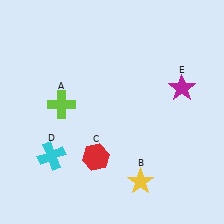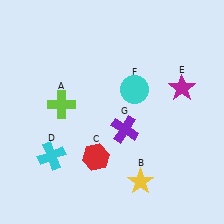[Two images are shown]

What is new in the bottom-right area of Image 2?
A purple cross (G) was added in the bottom-right area of Image 2.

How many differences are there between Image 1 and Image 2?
There are 2 differences between the two images.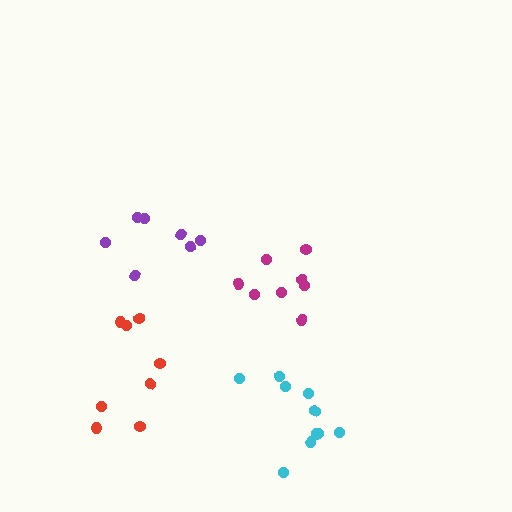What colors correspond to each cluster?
The clusters are colored: red, purple, cyan, magenta.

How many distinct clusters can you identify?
There are 4 distinct clusters.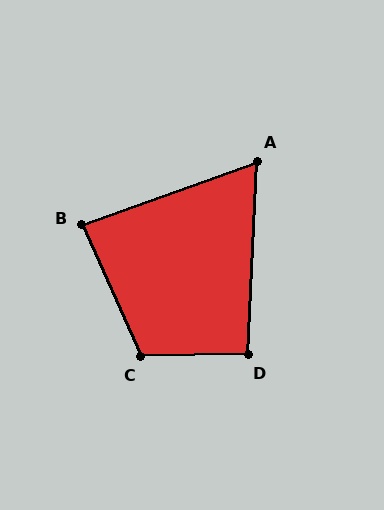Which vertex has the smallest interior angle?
A, at approximately 67 degrees.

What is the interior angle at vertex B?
Approximately 86 degrees (approximately right).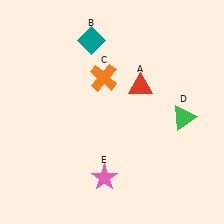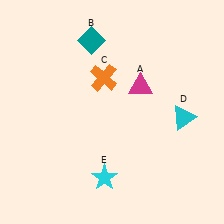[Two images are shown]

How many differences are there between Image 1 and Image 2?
There are 3 differences between the two images.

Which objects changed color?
A changed from red to magenta. D changed from green to cyan. E changed from pink to cyan.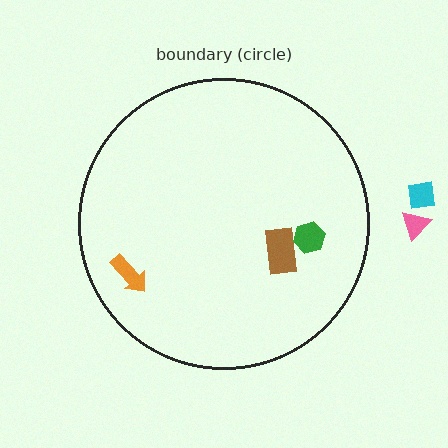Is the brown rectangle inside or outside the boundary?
Inside.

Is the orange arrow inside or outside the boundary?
Inside.